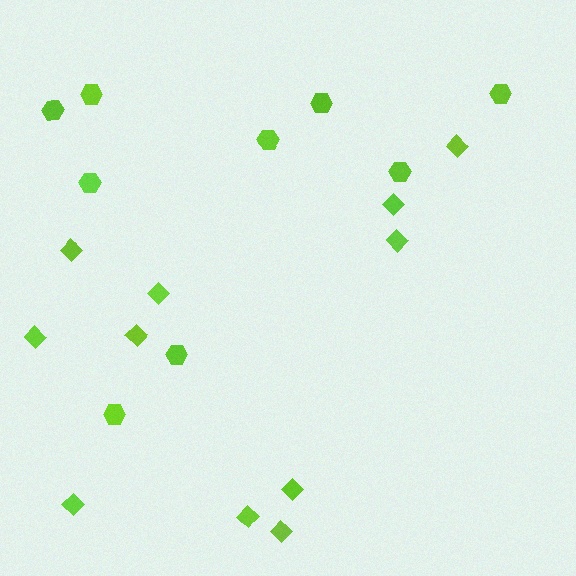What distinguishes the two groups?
There are 2 groups: one group of diamonds (11) and one group of hexagons (9).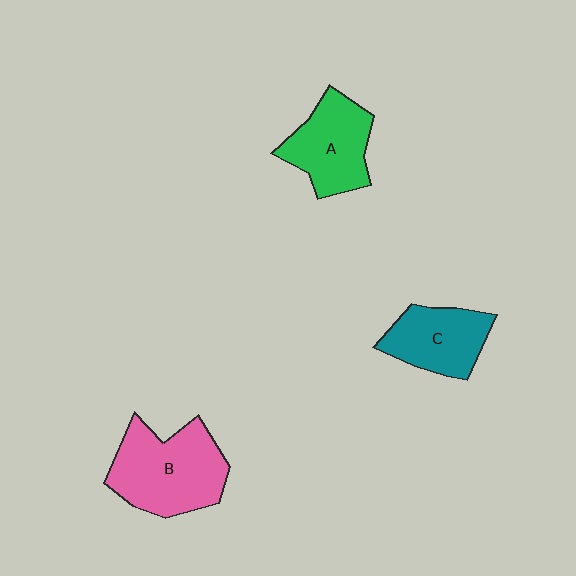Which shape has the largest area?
Shape B (pink).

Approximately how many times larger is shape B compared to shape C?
Approximately 1.5 times.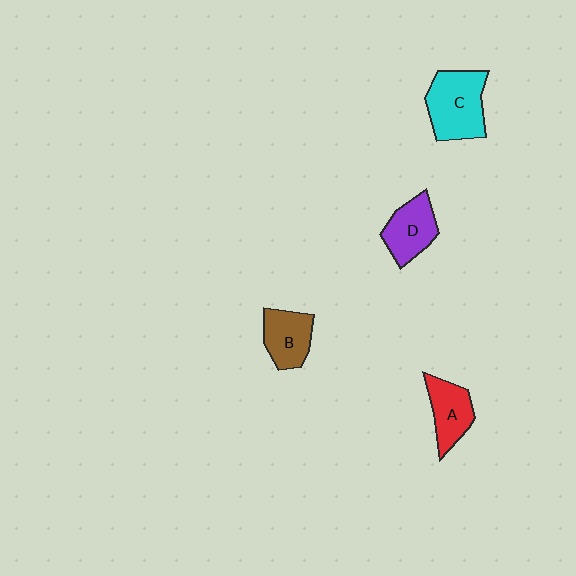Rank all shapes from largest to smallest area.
From largest to smallest: C (cyan), D (purple), B (brown), A (red).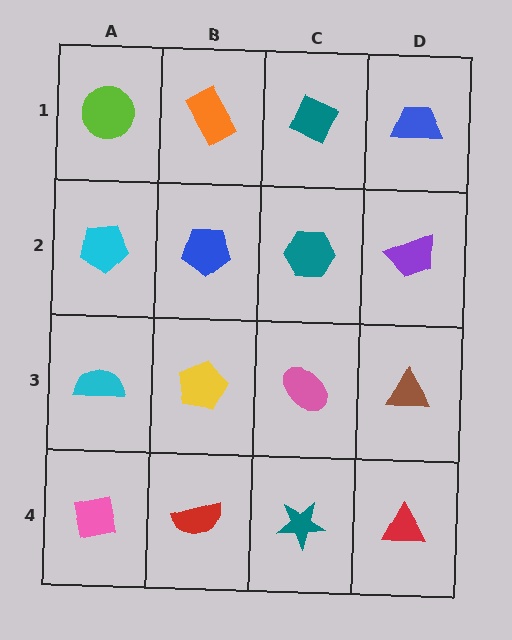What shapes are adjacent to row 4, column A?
A cyan semicircle (row 3, column A), a red semicircle (row 4, column B).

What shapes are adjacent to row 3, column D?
A purple trapezoid (row 2, column D), a red triangle (row 4, column D), a pink ellipse (row 3, column C).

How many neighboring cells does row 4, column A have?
2.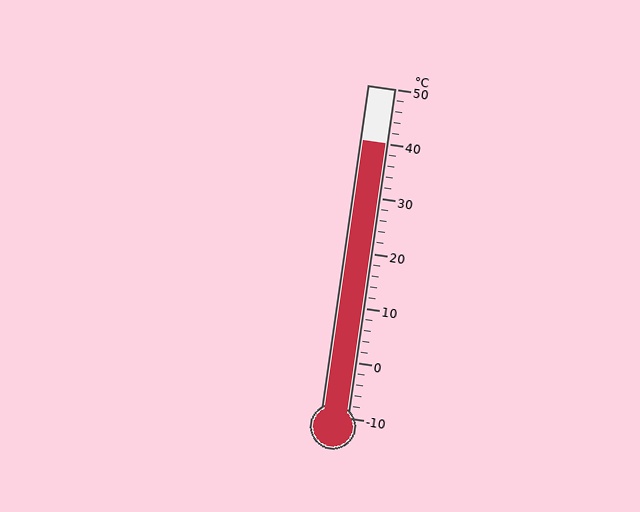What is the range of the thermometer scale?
The thermometer scale ranges from -10°C to 50°C.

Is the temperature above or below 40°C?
The temperature is at 40°C.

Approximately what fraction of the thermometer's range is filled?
The thermometer is filled to approximately 85% of its range.